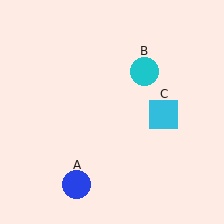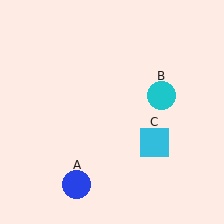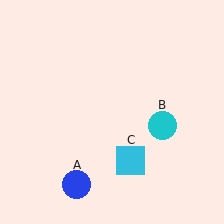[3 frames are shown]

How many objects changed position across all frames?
2 objects changed position: cyan circle (object B), cyan square (object C).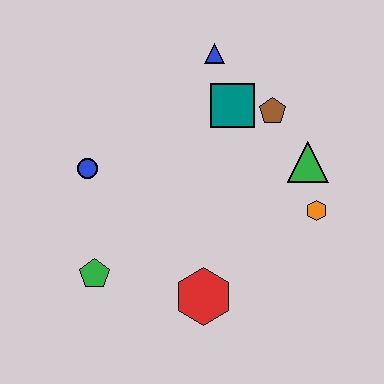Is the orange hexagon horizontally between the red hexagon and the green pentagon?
No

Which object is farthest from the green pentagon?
The blue triangle is farthest from the green pentagon.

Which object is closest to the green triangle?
The orange hexagon is closest to the green triangle.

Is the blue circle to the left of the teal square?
Yes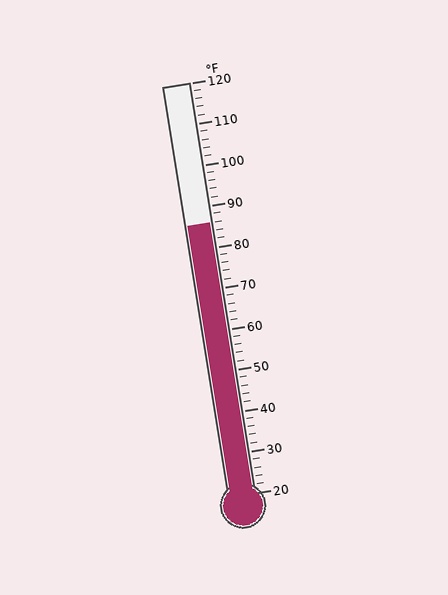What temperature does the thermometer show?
The thermometer shows approximately 86°F.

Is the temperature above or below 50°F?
The temperature is above 50°F.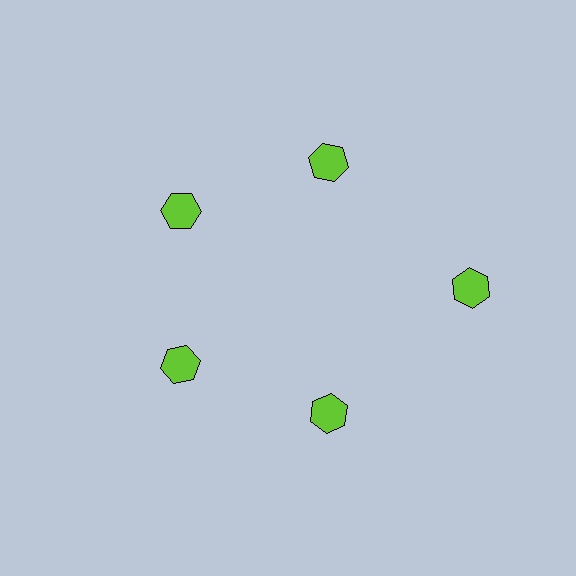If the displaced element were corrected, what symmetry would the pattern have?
It would have 5-fold rotational symmetry — the pattern would map onto itself every 72 degrees.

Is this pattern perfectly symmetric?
No. The 5 lime hexagons are arranged in a ring, but one element near the 3 o'clock position is pushed outward from the center, breaking the 5-fold rotational symmetry.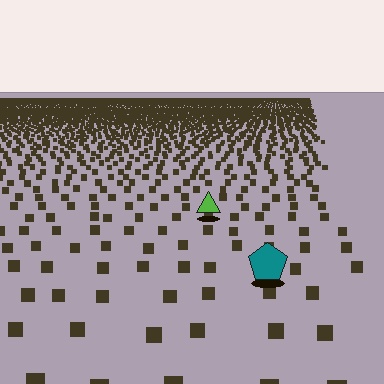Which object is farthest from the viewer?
The lime triangle is farthest from the viewer. It appears smaller and the ground texture around it is denser.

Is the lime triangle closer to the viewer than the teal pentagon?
No. The teal pentagon is closer — you can tell from the texture gradient: the ground texture is coarser near it.